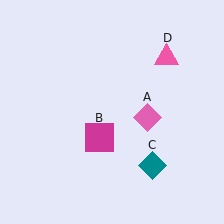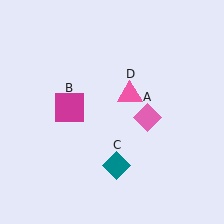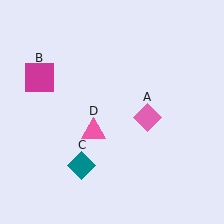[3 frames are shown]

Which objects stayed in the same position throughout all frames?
Pink diamond (object A) remained stationary.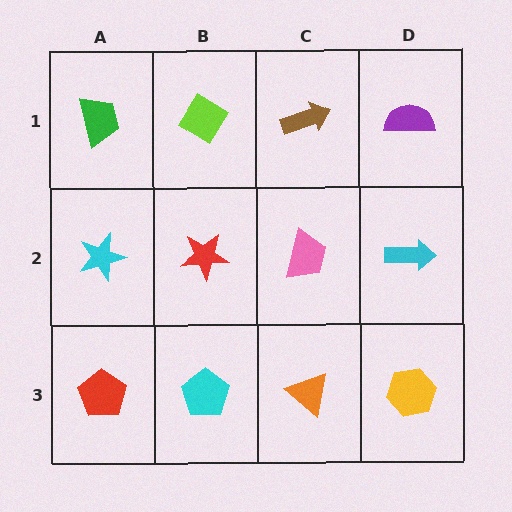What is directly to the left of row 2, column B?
A cyan star.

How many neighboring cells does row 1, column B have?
3.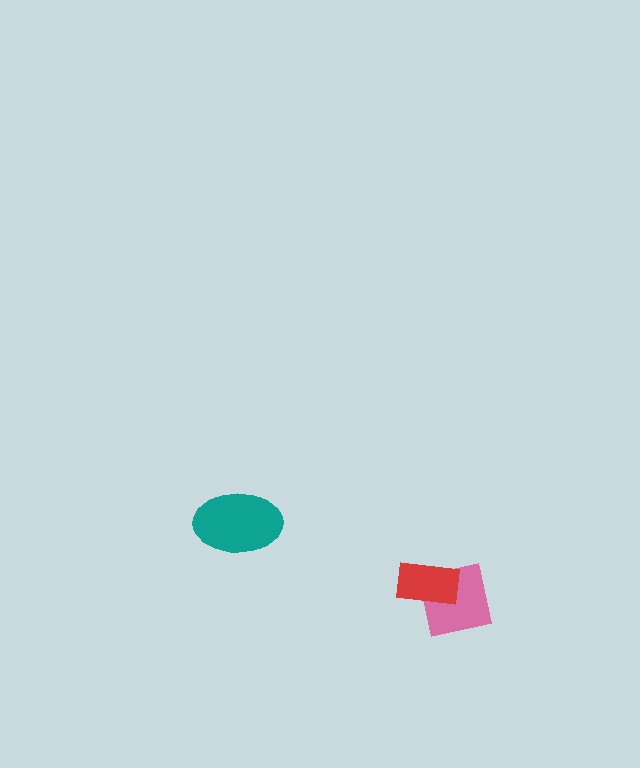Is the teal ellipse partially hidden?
No, no other shape covers it.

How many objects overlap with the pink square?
1 object overlaps with the pink square.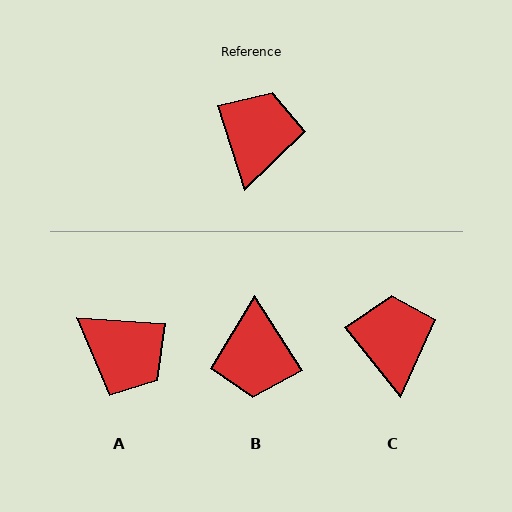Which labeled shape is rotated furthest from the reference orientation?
B, about 165 degrees away.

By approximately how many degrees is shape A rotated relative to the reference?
Approximately 112 degrees clockwise.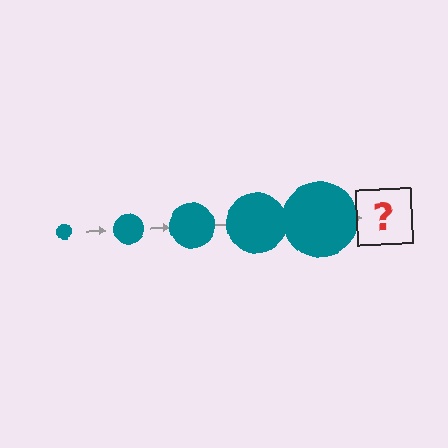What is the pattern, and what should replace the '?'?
The pattern is that the circle gets progressively larger each step. The '?' should be a teal circle, larger than the previous one.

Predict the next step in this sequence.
The next step is a teal circle, larger than the previous one.